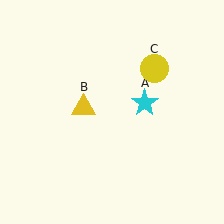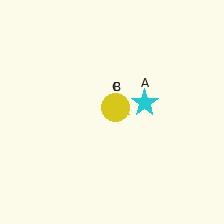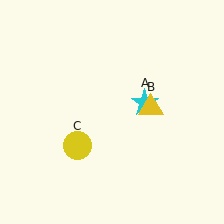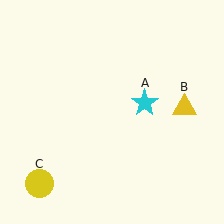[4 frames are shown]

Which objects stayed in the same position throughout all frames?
Cyan star (object A) remained stationary.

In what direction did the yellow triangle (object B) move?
The yellow triangle (object B) moved right.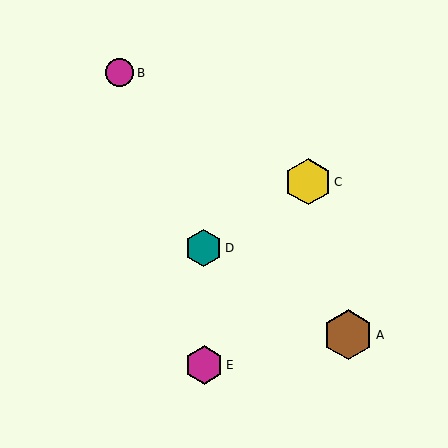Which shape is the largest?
The brown hexagon (labeled A) is the largest.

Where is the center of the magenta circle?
The center of the magenta circle is at (120, 73).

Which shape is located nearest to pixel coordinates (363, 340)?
The brown hexagon (labeled A) at (348, 335) is nearest to that location.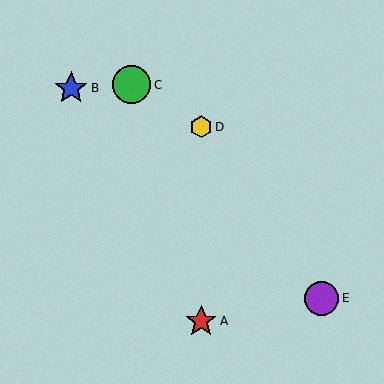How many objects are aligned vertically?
2 objects (A, D) are aligned vertically.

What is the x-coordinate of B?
Object B is at x≈71.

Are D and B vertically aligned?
No, D is at x≈201 and B is at x≈71.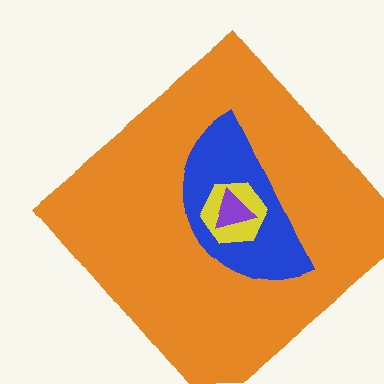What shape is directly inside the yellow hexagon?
The purple triangle.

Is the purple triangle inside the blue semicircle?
Yes.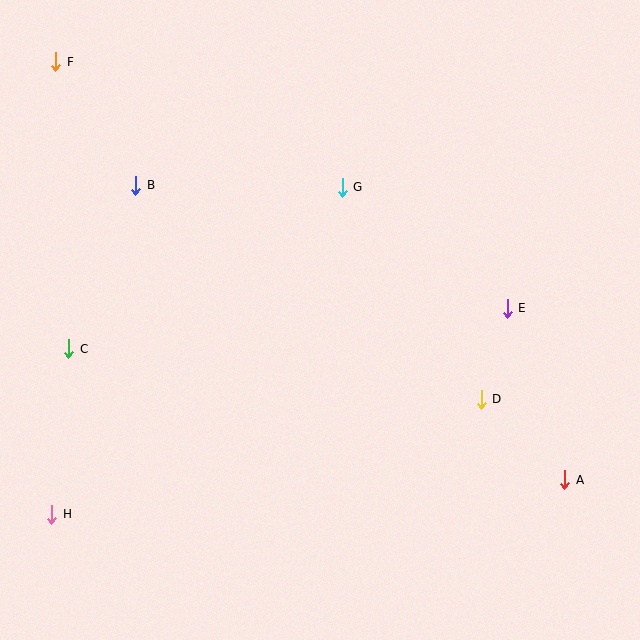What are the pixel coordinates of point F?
Point F is at (56, 62).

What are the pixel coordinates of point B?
Point B is at (136, 185).